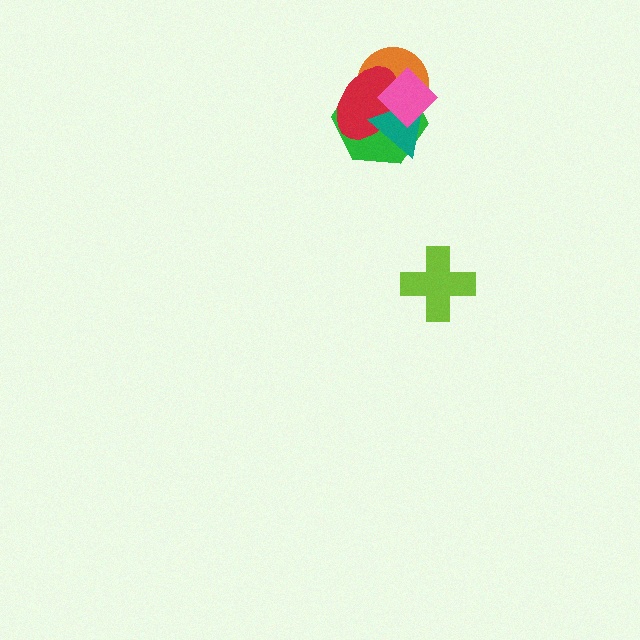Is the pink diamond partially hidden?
No, no other shape covers it.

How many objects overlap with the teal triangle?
4 objects overlap with the teal triangle.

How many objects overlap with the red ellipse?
4 objects overlap with the red ellipse.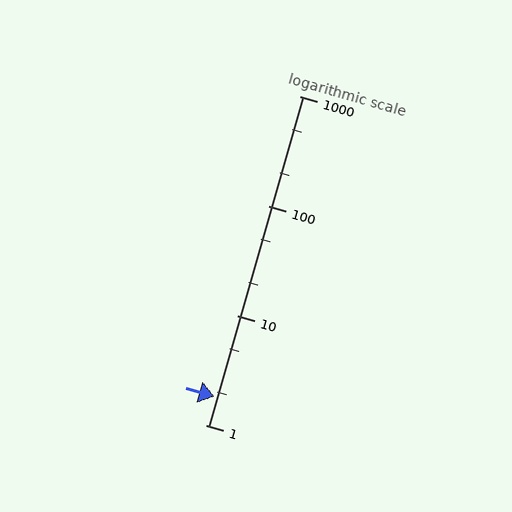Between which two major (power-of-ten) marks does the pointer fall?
The pointer is between 1 and 10.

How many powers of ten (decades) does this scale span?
The scale spans 3 decades, from 1 to 1000.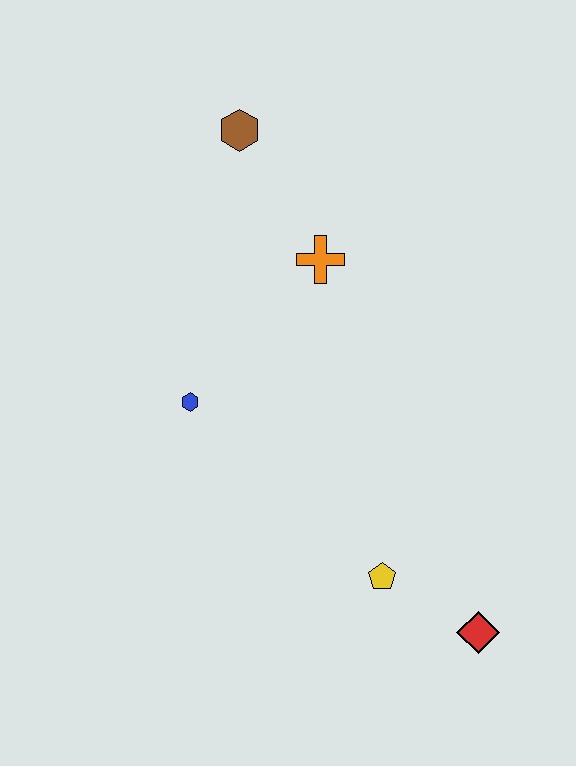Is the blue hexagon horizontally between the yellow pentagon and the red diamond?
No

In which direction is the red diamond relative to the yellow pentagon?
The red diamond is to the right of the yellow pentagon.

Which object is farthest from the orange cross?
The red diamond is farthest from the orange cross.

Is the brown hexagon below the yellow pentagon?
No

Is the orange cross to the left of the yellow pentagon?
Yes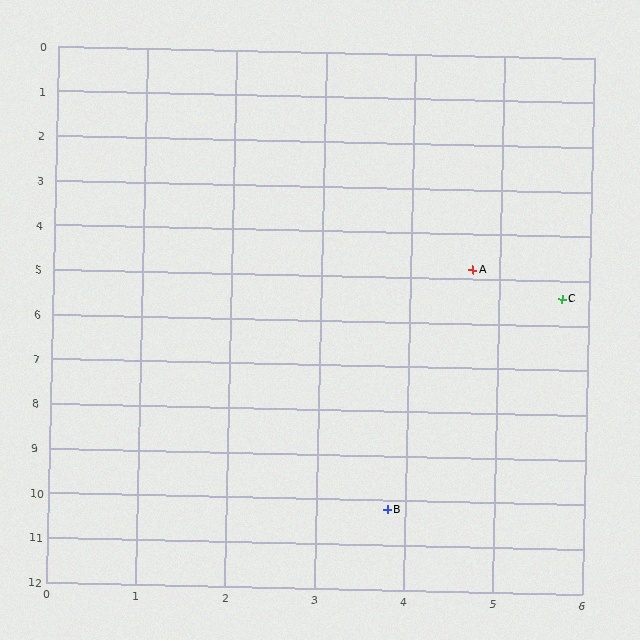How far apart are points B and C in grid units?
Points B and C are about 5.2 grid units apart.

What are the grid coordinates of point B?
Point B is at approximately (3.8, 10.2).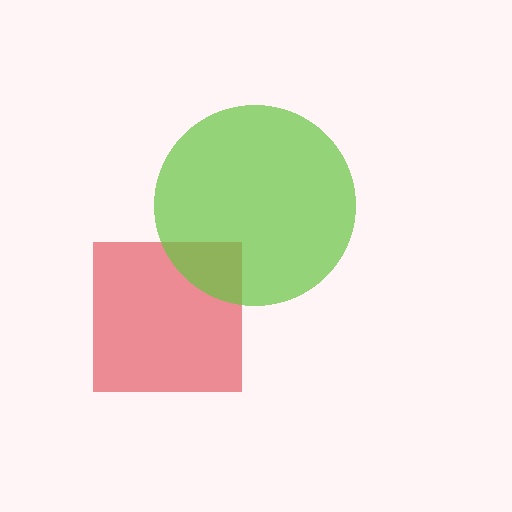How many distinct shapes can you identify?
There are 2 distinct shapes: a red square, a lime circle.